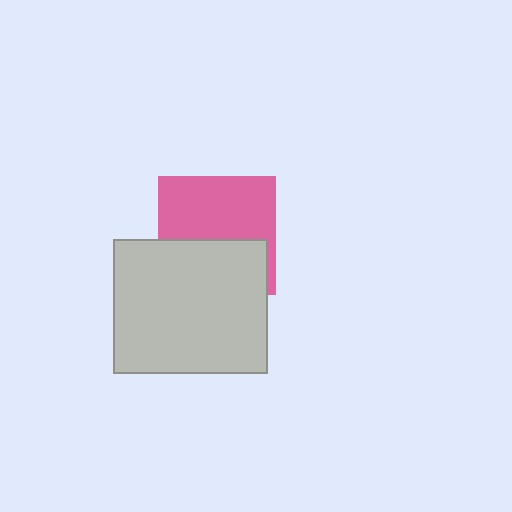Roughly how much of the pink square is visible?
About half of it is visible (roughly 56%).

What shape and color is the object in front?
The object in front is a light gray rectangle.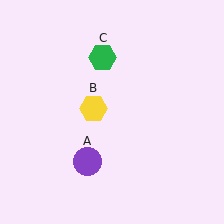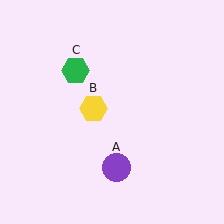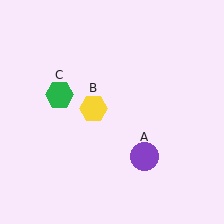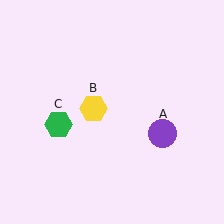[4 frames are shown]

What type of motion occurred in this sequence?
The purple circle (object A), green hexagon (object C) rotated counterclockwise around the center of the scene.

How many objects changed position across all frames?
2 objects changed position: purple circle (object A), green hexagon (object C).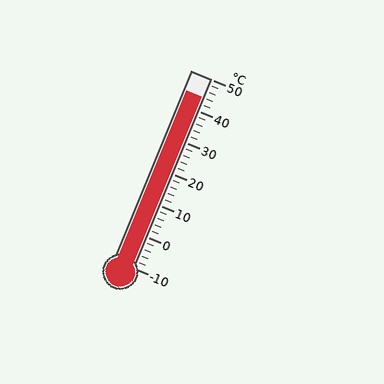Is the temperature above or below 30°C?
The temperature is above 30°C.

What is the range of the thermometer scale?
The thermometer scale ranges from -10°C to 50°C.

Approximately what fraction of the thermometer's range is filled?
The thermometer is filled to approximately 90% of its range.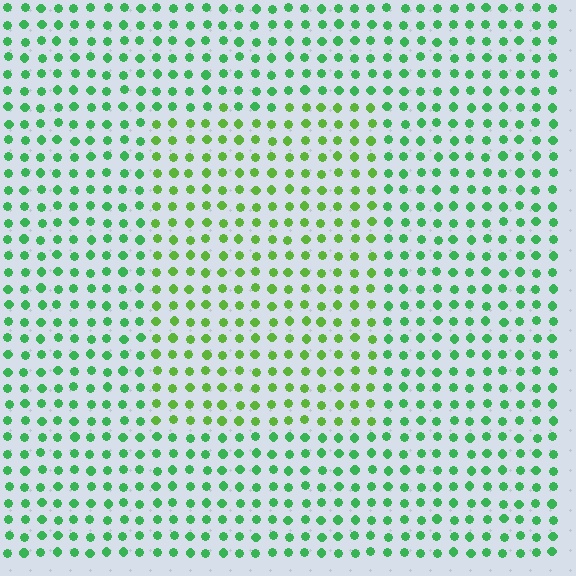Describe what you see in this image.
The image is filled with small green elements in a uniform arrangement. A rectangle-shaped region is visible where the elements are tinted to a slightly different hue, forming a subtle color boundary.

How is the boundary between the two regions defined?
The boundary is defined purely by a slight shift in hue (about 31 degrees). Spacing, size, and orientation are identical on both sides.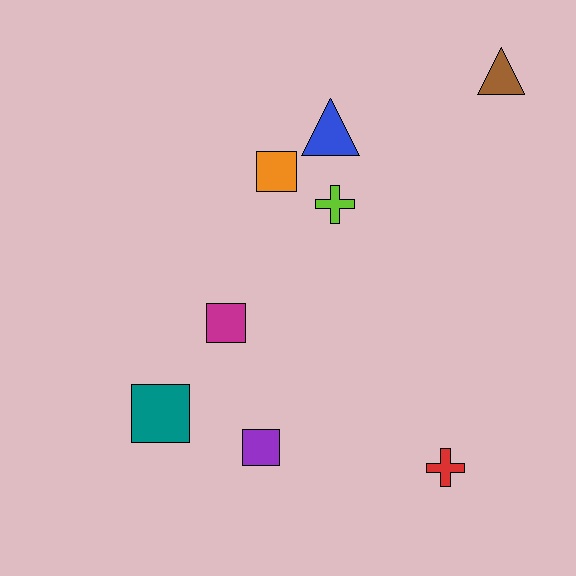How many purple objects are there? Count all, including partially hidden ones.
There is 1 purple object.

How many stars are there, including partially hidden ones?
There are no stars.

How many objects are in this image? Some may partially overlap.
There are 8 objects.